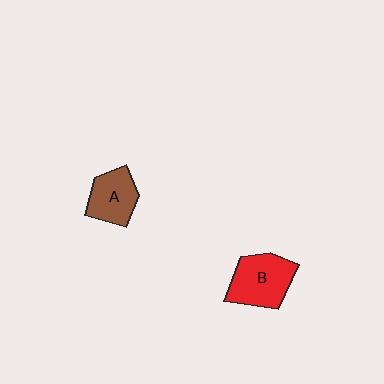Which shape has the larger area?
Shape B (red).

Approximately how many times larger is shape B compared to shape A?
Approximately 1.3 times.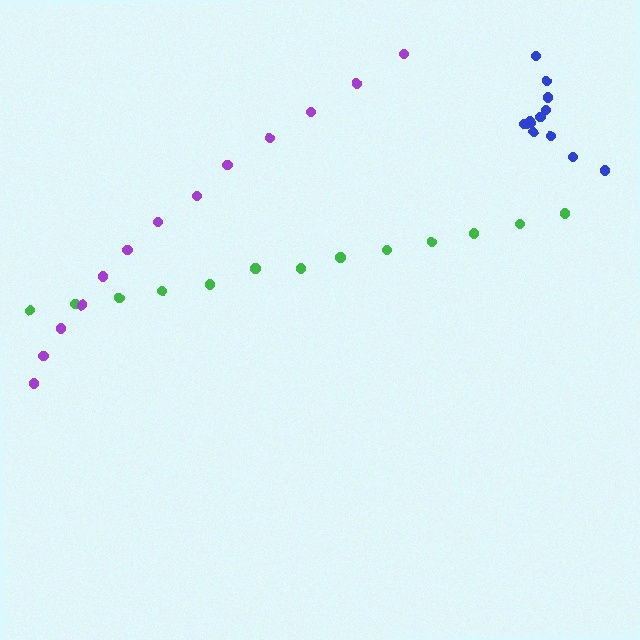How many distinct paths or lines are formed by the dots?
There are 3 distinct paths.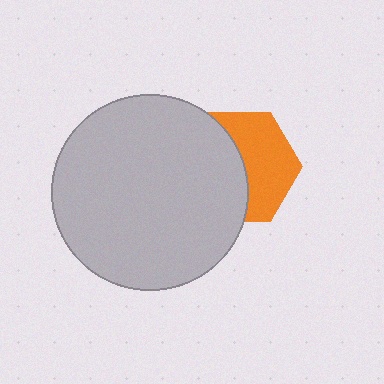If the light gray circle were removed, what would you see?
You would see the complete orange hexagon.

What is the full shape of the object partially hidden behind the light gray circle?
The partially hidden object is an orange hexagon.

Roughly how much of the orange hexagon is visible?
About half of it is visible (roughly 50%).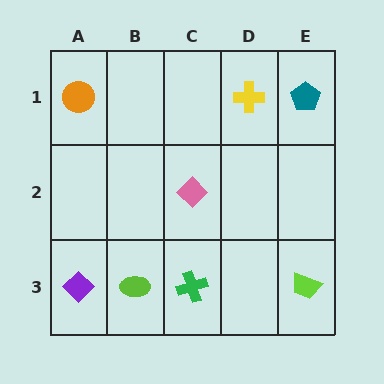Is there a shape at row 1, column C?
No, that cell is empty.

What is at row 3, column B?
A lime ellipse.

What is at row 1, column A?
An orange circle.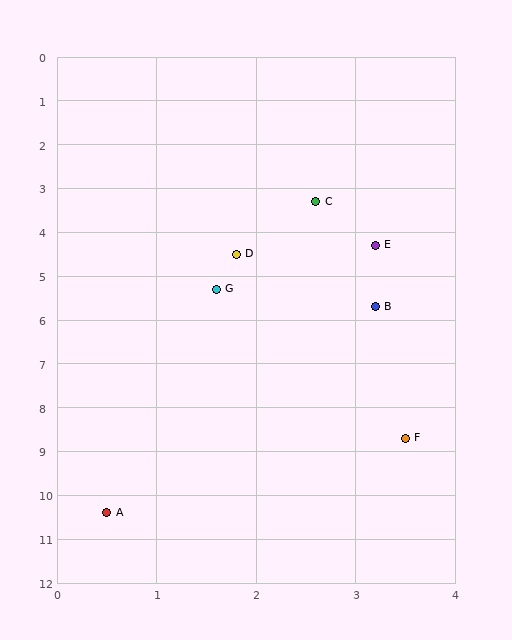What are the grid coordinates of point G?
Point G is at approximately (1.6, 5.3).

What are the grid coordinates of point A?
Point A is at approximately (0.5, 10.4).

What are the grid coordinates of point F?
Point F is at approximately (3.5, 8.7).